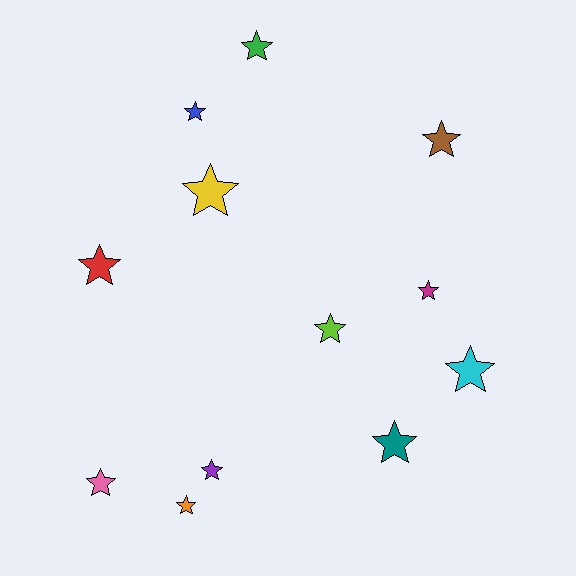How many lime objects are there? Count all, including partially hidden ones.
There is 1 lime object.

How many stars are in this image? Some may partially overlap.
There are 12 stars.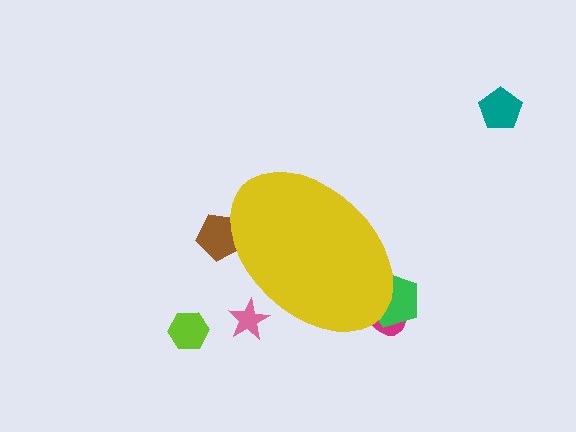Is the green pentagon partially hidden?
Yes, the green pentagon is partially hidden behind the yellow ellipse.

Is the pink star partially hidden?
Yes, the pink star is partially hidden behind the yellow ellipse.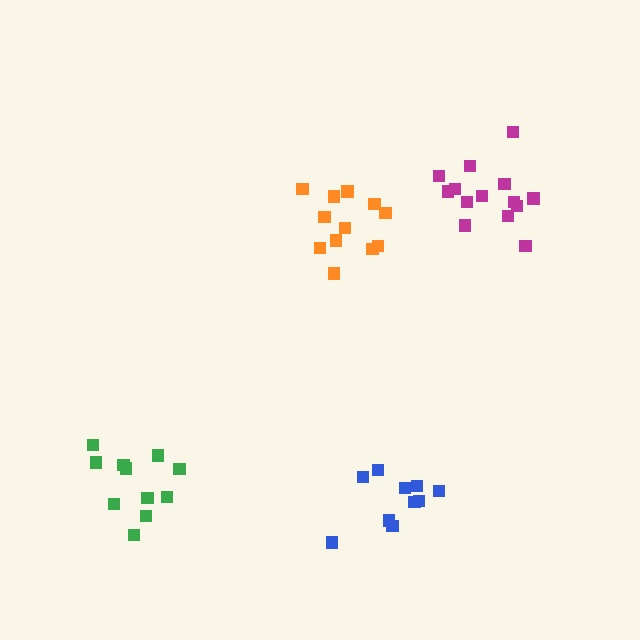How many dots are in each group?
Group 1: 11 dots, Group 2: 12 dots, Group 3: 10 dots, Group 4: 14 dots (47 total).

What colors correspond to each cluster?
The clusters are colored: green, orange, blue, magenta.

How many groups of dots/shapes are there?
There are 4 groups.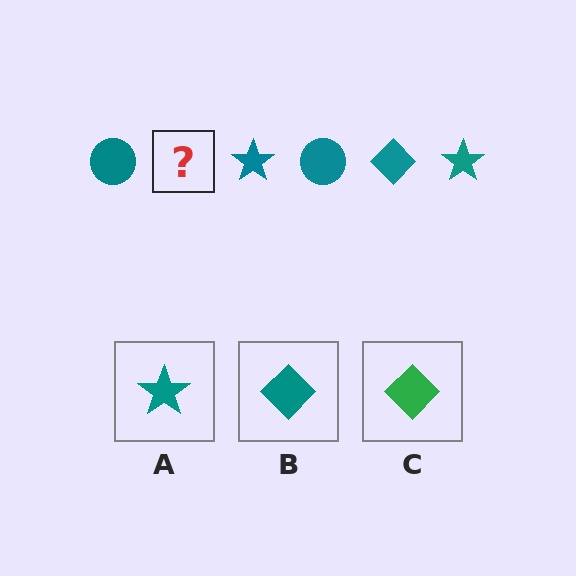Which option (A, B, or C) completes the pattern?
B.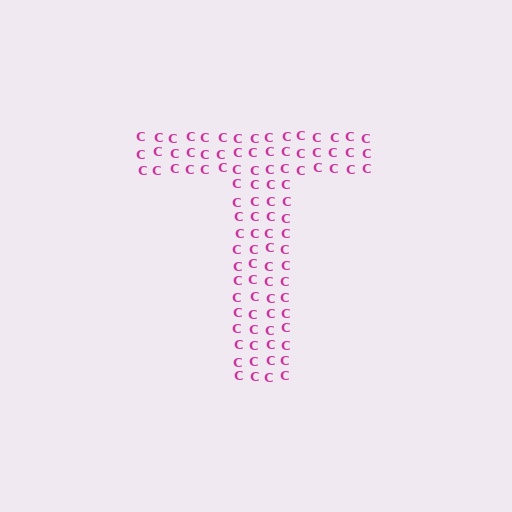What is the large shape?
The large shape is the letter T.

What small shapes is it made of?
It is made of small letter C's.